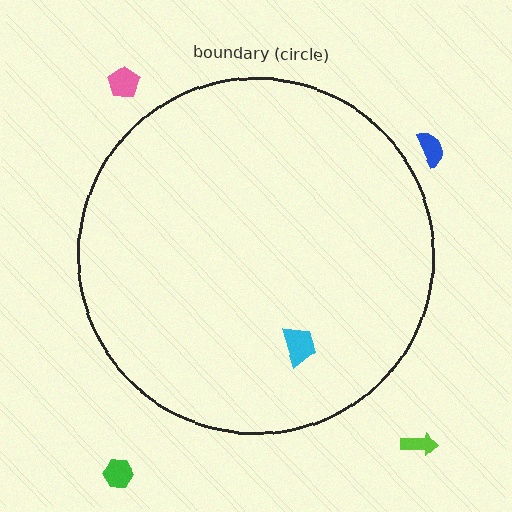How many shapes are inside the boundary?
1 inside, 4 outside.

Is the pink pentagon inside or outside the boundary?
Outside.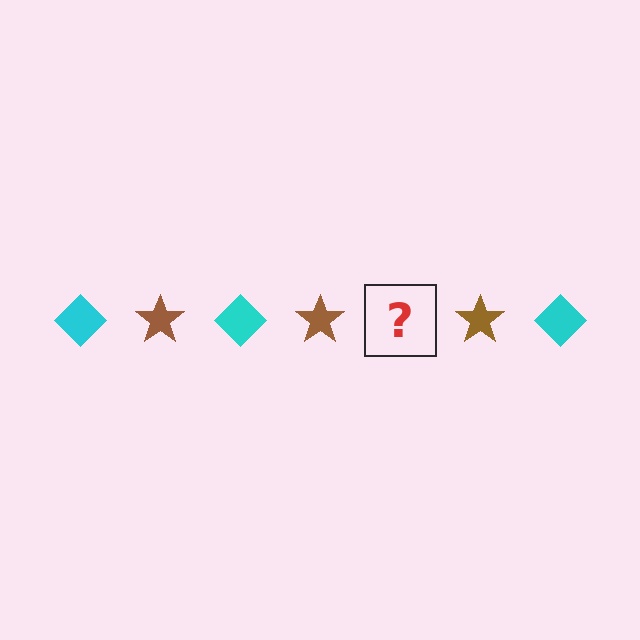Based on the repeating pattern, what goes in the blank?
The blank should be a cyan diamond.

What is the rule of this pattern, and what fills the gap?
The rule is that the pattern alternates between cyan diamond and brown star. The gap should be filled with a cyan diamond.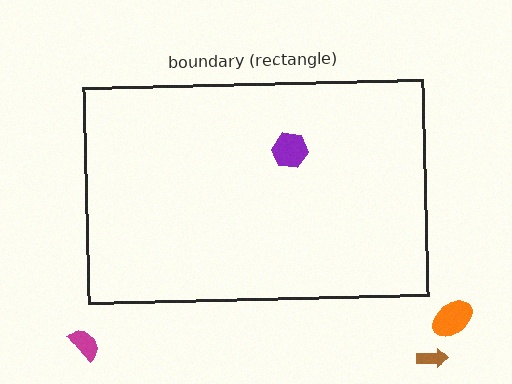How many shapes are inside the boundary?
1 inside, 3 outside.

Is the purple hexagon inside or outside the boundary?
Inside.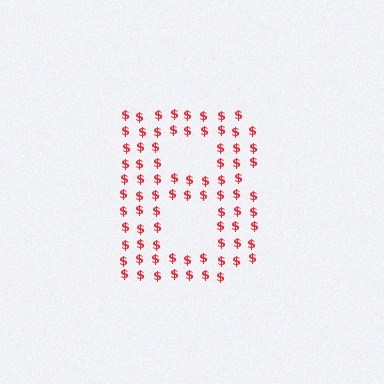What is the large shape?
The large shape is the letter B.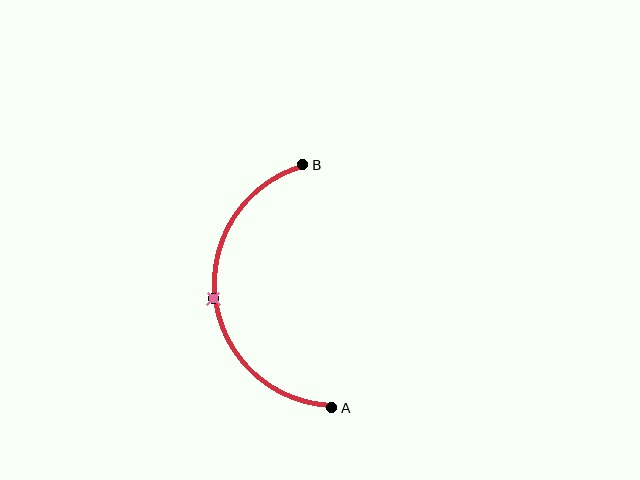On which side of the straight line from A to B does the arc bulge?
The arc bulges to the left of the straight line connecting A and B.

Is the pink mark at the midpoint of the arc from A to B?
Yes. The pink mark lies on the arc at equal arc-length from both A and B — it is the arc midpoint.